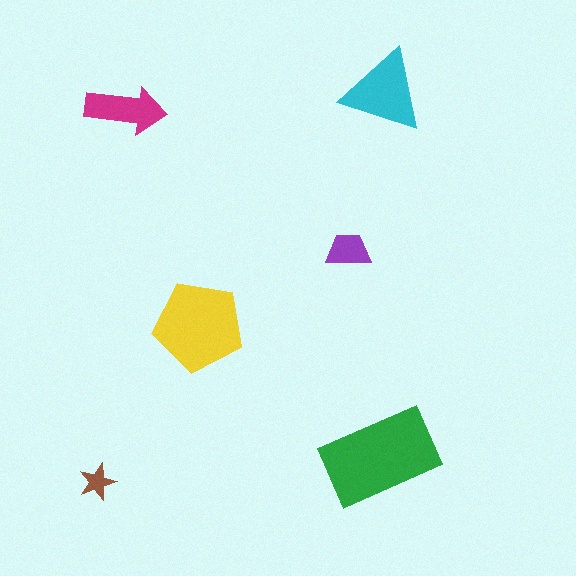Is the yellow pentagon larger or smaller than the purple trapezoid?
Larger.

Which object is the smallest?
The brown star.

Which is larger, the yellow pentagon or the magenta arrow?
The yellow pentagon.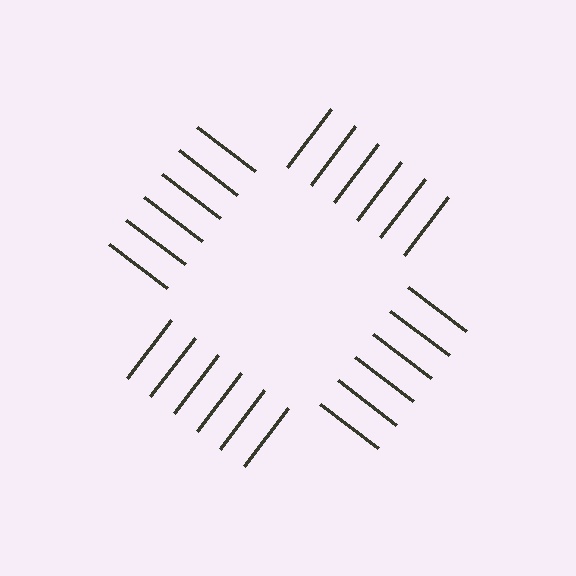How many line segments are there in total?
24 — 6 along each of the 4 edges.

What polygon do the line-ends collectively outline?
An illusory square — the line segments terminate on its edges but no continuous stroke is drawn.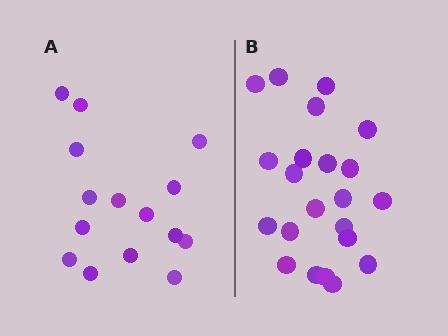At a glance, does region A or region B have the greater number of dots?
Region B (the right region) has more dots.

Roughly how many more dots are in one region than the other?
Region B has roughly 8 or so more dots than region A.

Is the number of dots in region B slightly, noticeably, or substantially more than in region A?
Region B has substantially more. The ratio is roughly 1.5 to 1.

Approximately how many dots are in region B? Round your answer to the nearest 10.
About 20 dots. (The exact count is 22, which rounds to 20.)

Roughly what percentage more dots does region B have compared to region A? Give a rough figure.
About 45% more.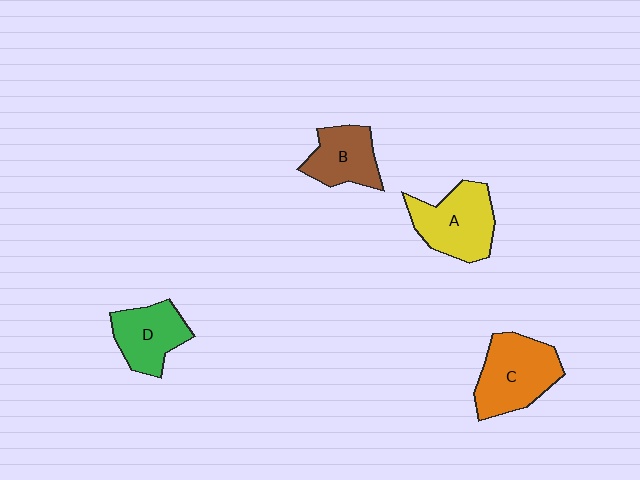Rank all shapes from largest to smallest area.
From largest to smallest: C (orange), A (yellow), D (green), B (brown).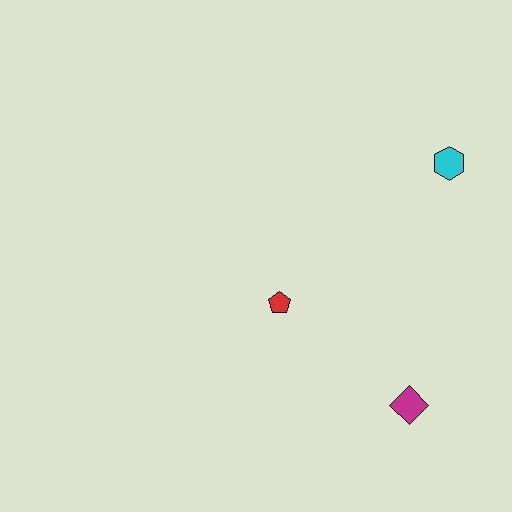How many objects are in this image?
There are 3 objects.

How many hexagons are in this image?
There is 1 hexagon.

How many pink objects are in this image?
There are no pink objects.